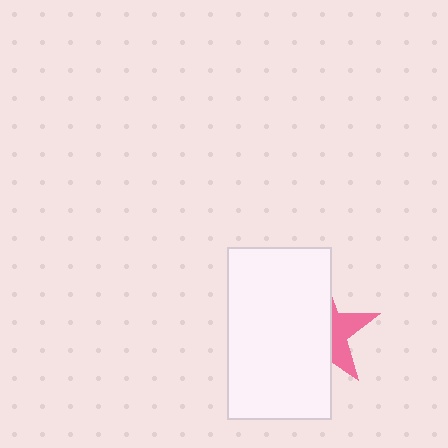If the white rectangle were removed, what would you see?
You would see the complete pink star.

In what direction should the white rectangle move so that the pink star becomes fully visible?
The white rectangle should move left. That is the shortest direction to clear the overlap and leave the pink star fully visible.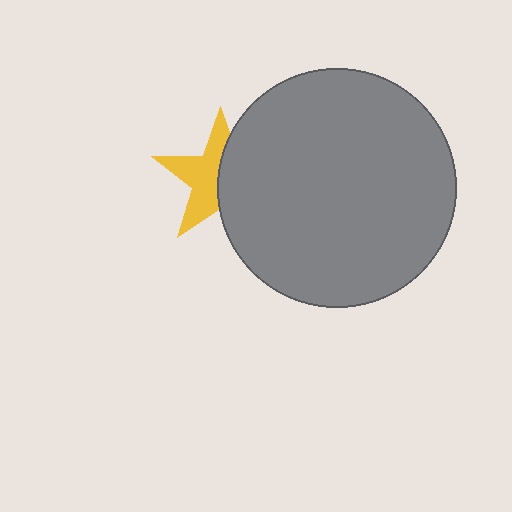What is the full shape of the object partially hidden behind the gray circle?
The partially hidden object is a yellow star.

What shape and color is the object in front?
The object in front is a gray circle.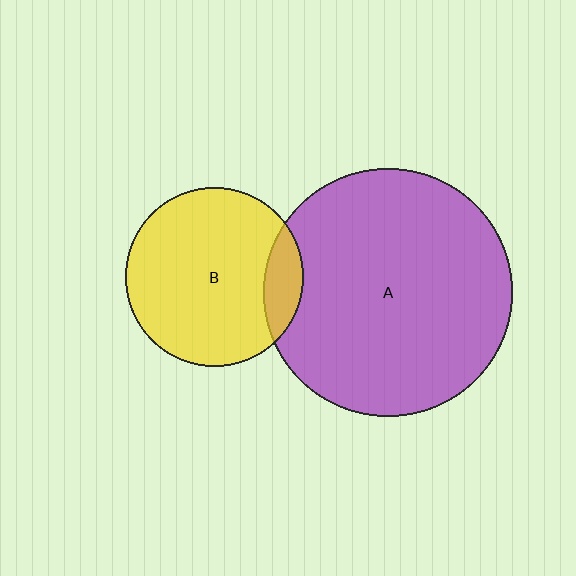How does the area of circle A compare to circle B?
Approximately 1.9 times.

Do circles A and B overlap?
Yes.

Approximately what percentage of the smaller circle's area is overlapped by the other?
Approximately 15%.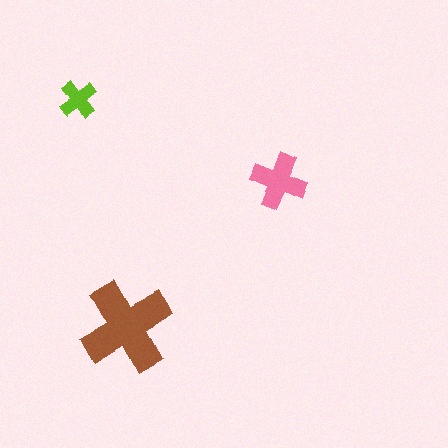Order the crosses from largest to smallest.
the brown one, the pink one, the lime one.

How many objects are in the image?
There are 3 objects in the image.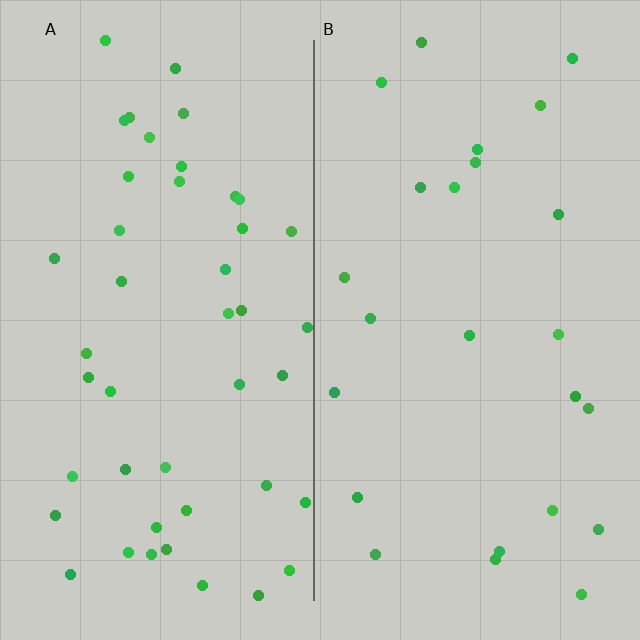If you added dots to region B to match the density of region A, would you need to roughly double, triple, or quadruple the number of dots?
Approximately double.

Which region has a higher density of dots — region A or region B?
A (the left).